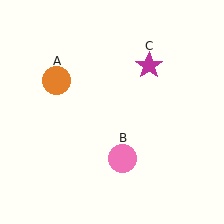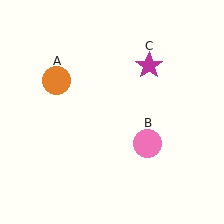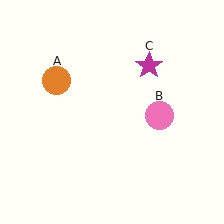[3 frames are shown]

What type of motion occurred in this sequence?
The pink circle (object B) rotated counterclockwise around the center of the scene.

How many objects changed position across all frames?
1 object changed position: pink circle (object B).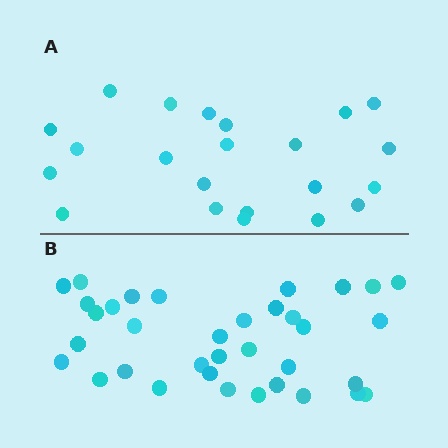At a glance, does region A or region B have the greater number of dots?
Region B (the bottom region) has more dots.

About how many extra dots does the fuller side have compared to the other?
Region B has approximately 15 more dots than region A.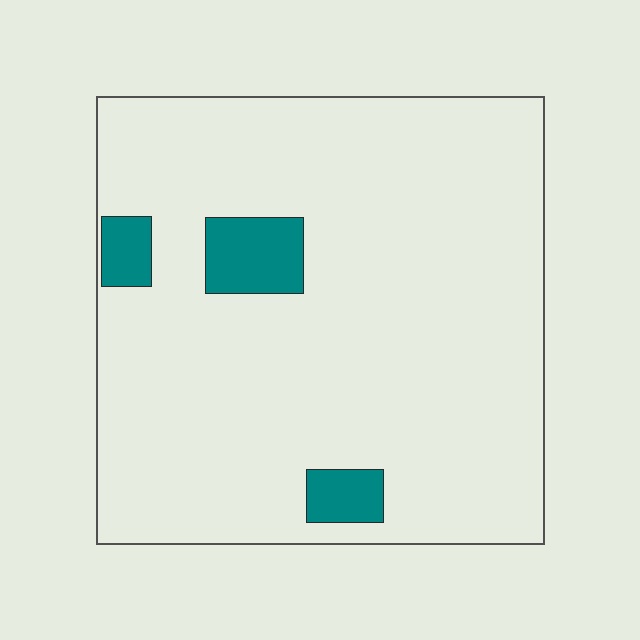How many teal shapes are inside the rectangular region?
3.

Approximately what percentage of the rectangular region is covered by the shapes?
Approximately 10%.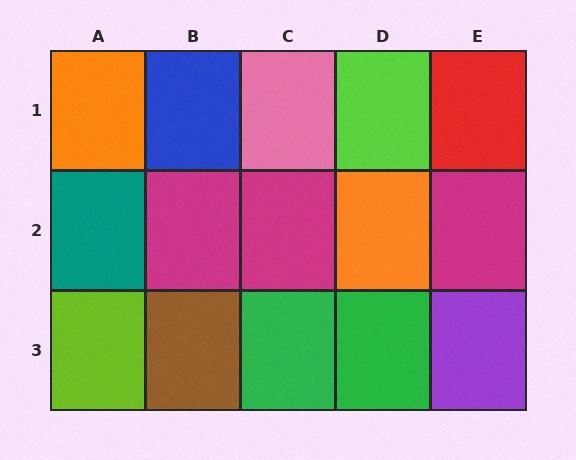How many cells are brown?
1 cell is brown.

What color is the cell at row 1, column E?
Red.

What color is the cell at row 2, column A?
Teal.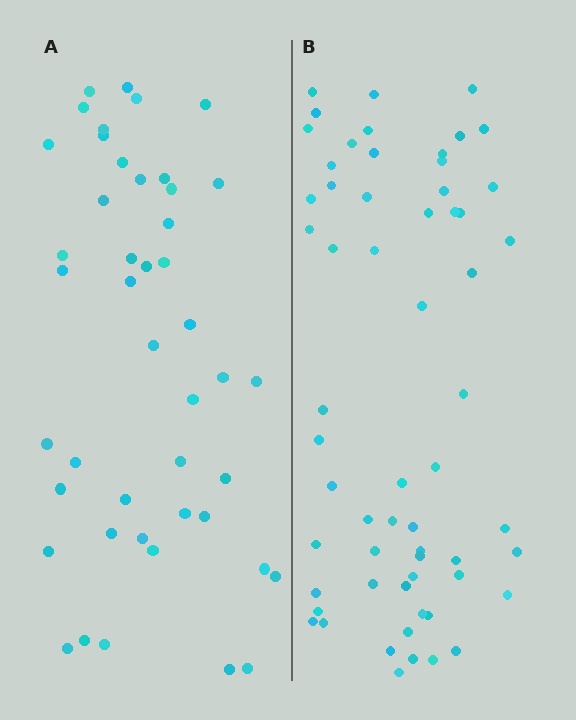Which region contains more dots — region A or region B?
Region B (the right region) has more dots.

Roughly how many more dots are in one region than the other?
Region B has approximately 15 more dots than region A.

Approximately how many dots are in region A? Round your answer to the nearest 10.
About 40 dots. (The exact count is 45, which rounds to 40.)